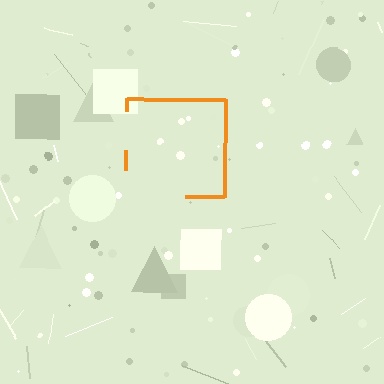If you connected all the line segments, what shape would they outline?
They would outline a square.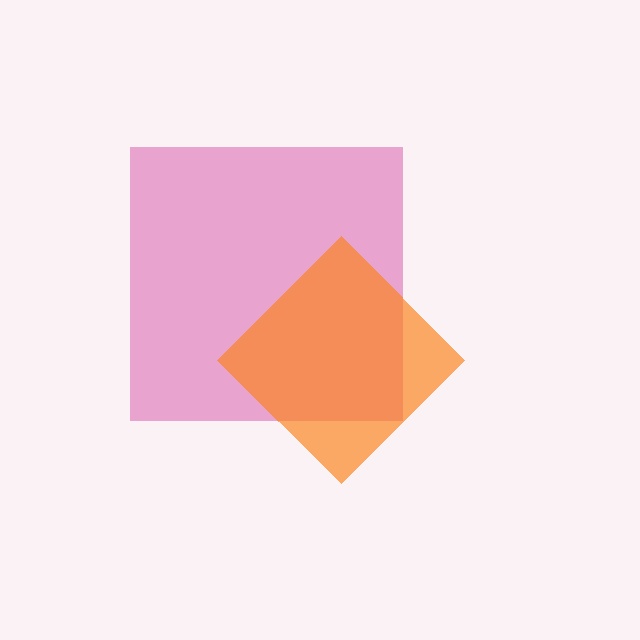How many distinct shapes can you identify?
There are 2 distinct shapes: a pink square, an orange diamond.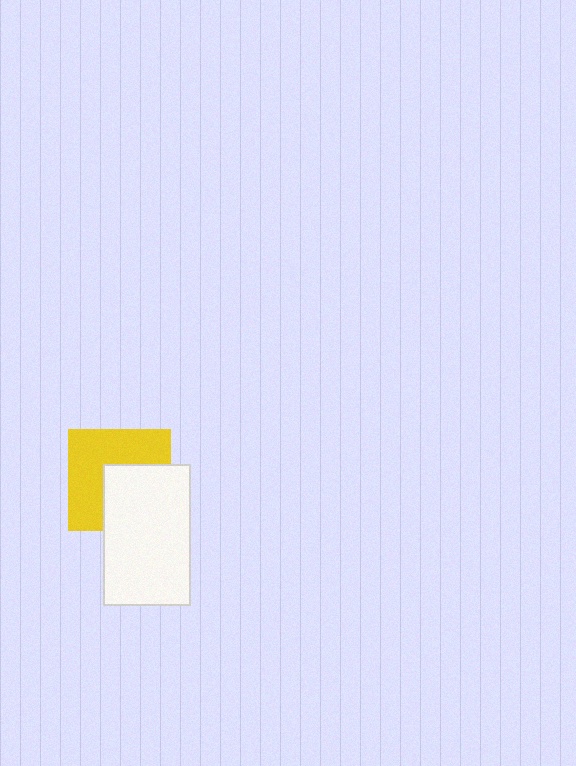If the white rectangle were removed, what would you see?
You would see the complete yellow square.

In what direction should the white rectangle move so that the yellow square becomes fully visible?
The white rectangle should move toward the lower-right. That is the shortest direction to clear the overlap and leave the yellow square fully visible.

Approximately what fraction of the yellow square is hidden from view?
Roughly 44% of the yellow square is hidden behind the white rectangle.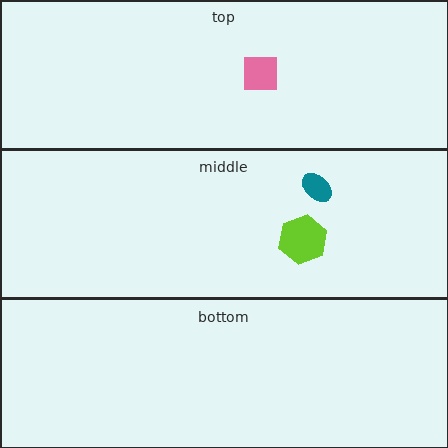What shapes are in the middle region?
The lime hexagon, the teal ellipse.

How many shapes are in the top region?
1.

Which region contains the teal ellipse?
The middle region.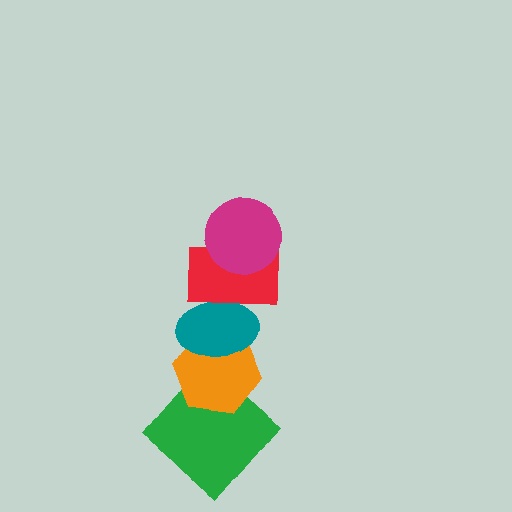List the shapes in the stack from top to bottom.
From top to bottom: the magenta circle, the red rectangle, the teal ellipse, the orange hexagon, the green diamond.